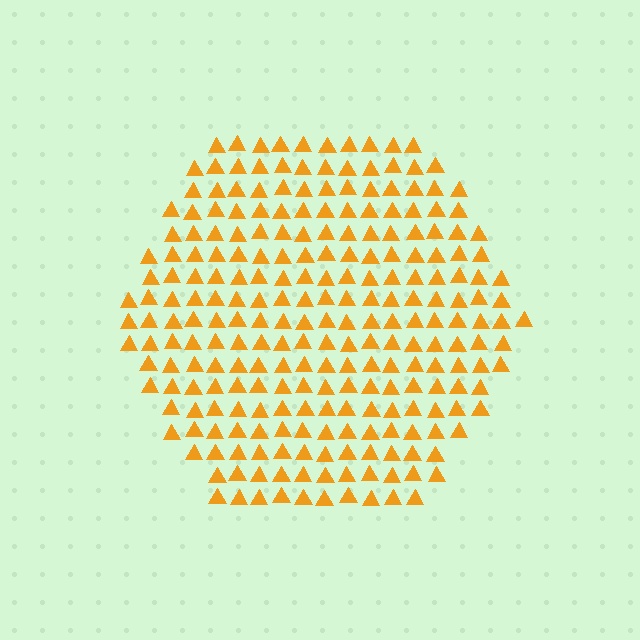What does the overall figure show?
The overall figure shows a hexagon.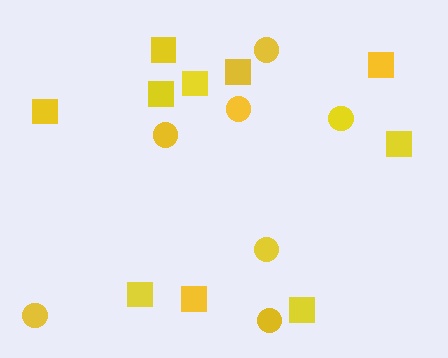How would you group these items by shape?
There are 2 groups: one group of squares (10) and one group of circles (7).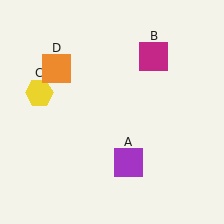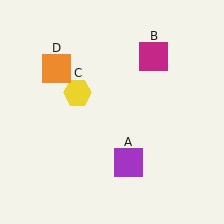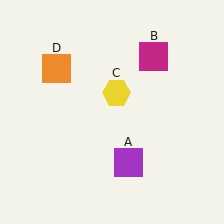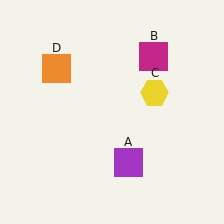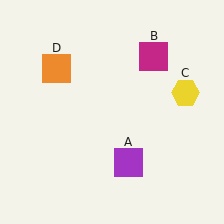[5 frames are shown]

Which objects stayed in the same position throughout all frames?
Purple square (object A) and magenta square (object B) and orange square (object D) remained stationary.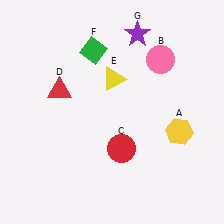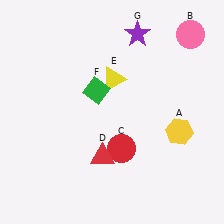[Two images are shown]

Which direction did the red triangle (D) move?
The red triangle (D) moved down.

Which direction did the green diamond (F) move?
The green diamond (F) moved down.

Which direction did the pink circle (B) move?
The pink circle (B) moved right.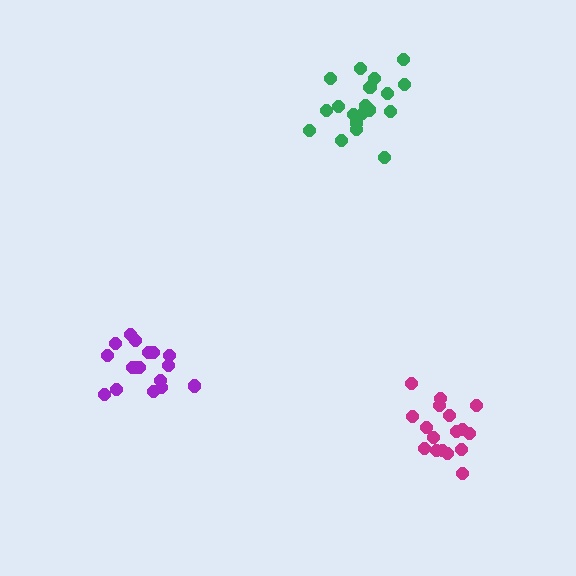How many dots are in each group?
Group 1: 17 dots, Group 2: 17 dots, Group 3: 20 dots (54 total).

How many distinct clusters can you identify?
There are 3 distinct clusters.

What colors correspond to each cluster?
The clusters are colored: magenta, purple, green.